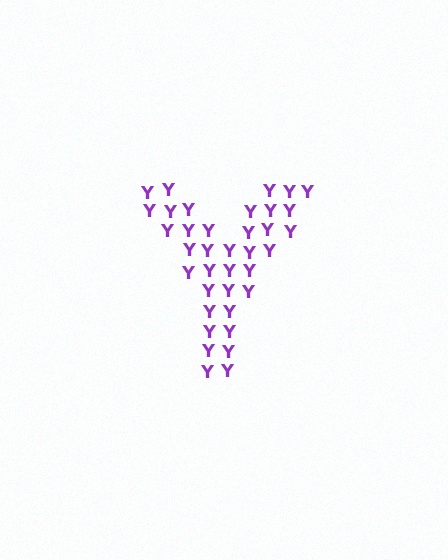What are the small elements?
The small elements are letter Y's.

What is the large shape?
The large shape is the letter Y.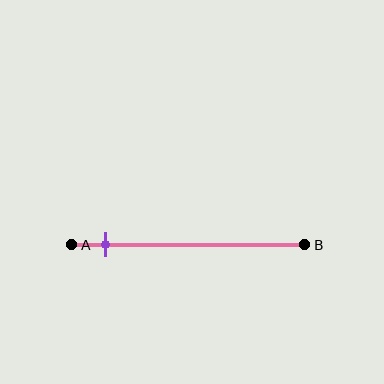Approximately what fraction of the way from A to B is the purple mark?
The purple mark is approximately 15% of the way from A to B.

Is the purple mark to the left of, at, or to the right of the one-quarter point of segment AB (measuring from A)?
The purple mark is to the left of the one-quarter point of segment AB.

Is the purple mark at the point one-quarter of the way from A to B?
No, the mark is at about 15% from A, not at the 25% one-quarter point.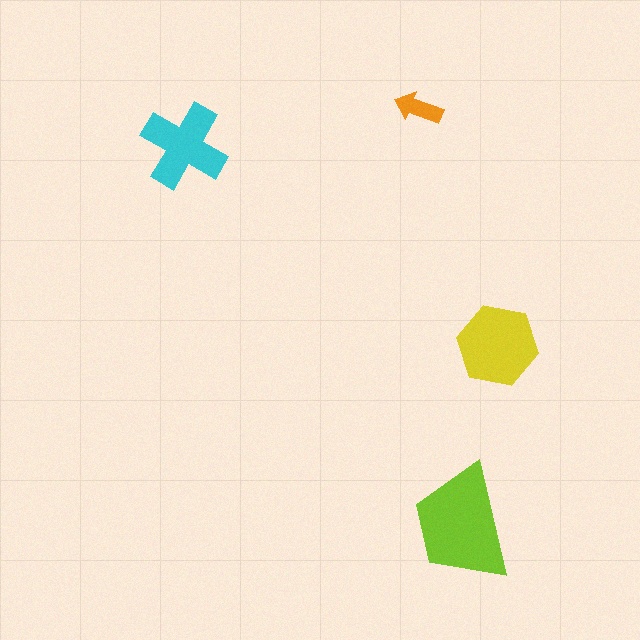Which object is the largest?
The lime trapezoid.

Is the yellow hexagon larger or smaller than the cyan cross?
Larger.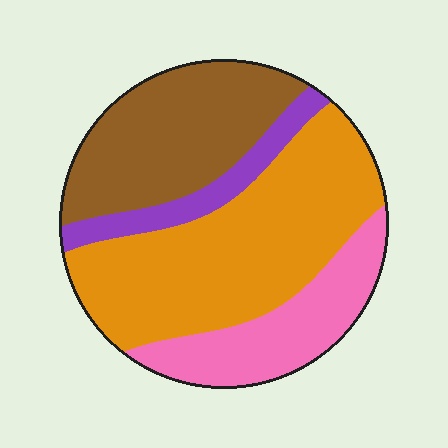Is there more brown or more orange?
Orange.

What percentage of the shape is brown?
Brown covers around 30% of the shape.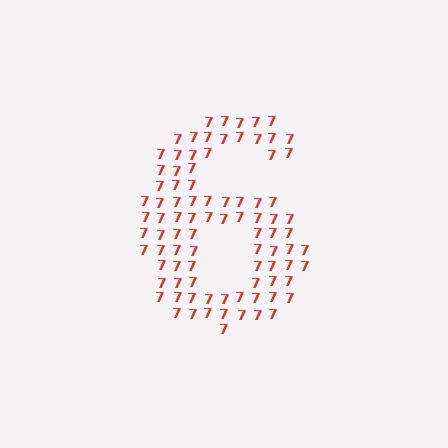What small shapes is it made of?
It is made of small digit 7's.